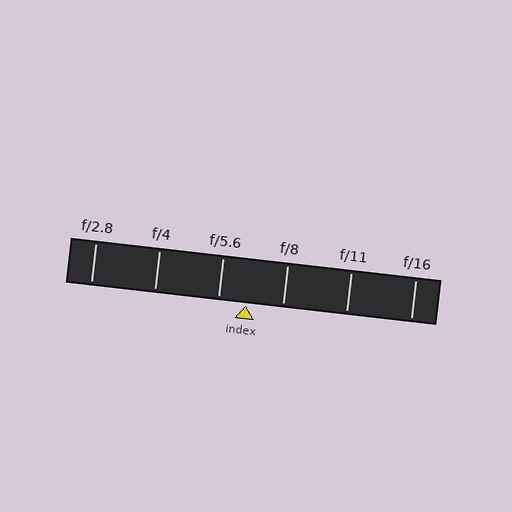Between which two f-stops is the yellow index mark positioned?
The index mark is between f/5.6 and f/8.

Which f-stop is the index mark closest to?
The index mark is closest to f/5.6.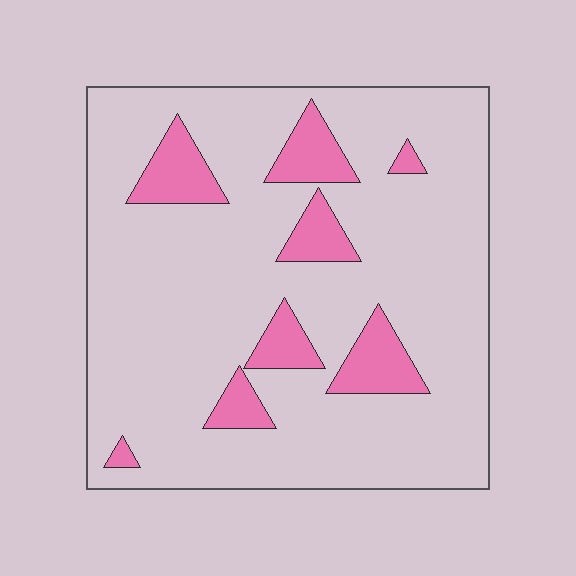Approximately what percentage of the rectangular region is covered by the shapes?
Approximately 15%.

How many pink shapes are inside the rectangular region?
8.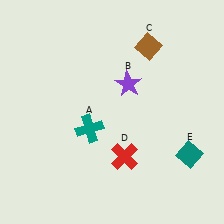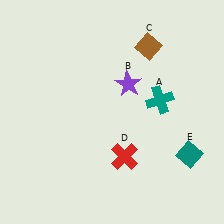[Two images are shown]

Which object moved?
The teal cross (A) moved right.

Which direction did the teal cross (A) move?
The teal cross (A) moved right.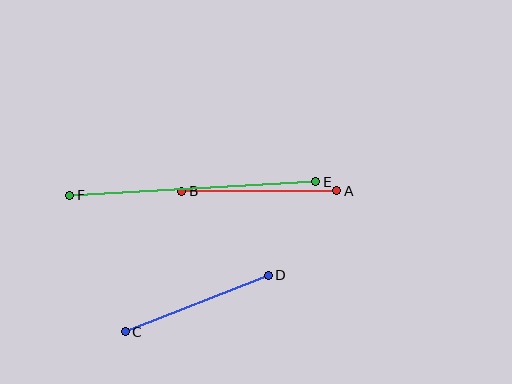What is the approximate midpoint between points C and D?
The midpoint is at approximately (197, 304) pixels.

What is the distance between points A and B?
The distance is approximately 155 pixels.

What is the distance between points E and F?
The distance is approximately 246 pixels.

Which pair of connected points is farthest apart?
Points E and F are farthest apart.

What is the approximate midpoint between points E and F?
The midpoint is at approximately (193, 188) pixels.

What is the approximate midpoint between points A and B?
The midpoint is at approximately (259, 191) pixels.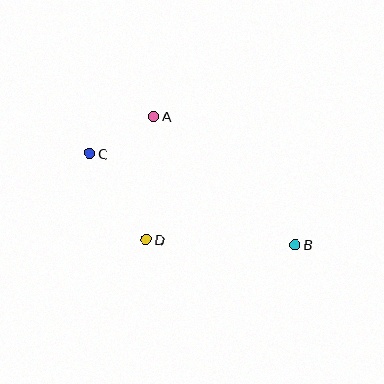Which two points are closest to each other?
Points A and C are closest to each other.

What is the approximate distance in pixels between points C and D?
The distance between C and D is approximately 103 pixels.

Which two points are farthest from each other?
Points B and C are farthest from each other.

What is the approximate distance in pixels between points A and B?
The distance between A and B is approximately 191 pixels.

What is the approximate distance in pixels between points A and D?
The distance between A and D is approximately 123 pixels.